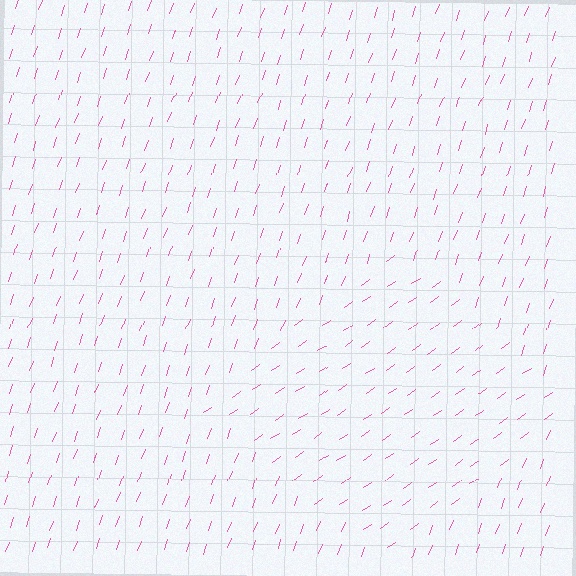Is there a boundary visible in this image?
Yes, there is a texture boundary formed by a change in line orientation.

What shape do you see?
I see a diamond.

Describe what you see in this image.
The image is filled with small pink line segments. A diamond region in the image has lines oriented differently from the surrounding lines, creating a visible texture boundary.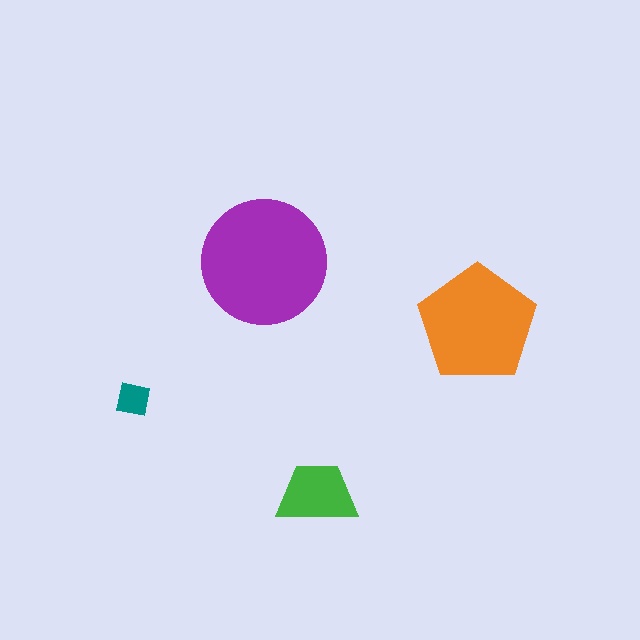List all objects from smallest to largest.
The teal square, the green trapezoid, the orange pentagon, the purple circle.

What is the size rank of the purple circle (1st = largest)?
1st.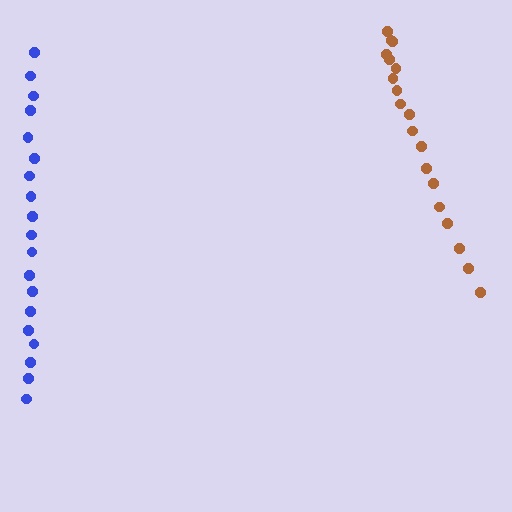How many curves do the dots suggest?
There are 2 distinct paths.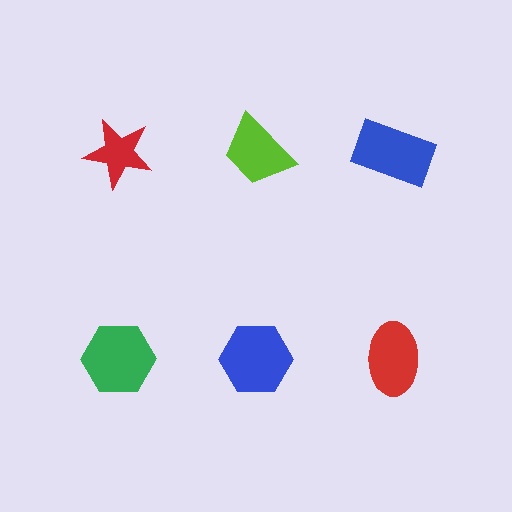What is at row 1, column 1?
A red star.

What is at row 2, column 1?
A green hexagon.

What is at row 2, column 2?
A blue hexagon.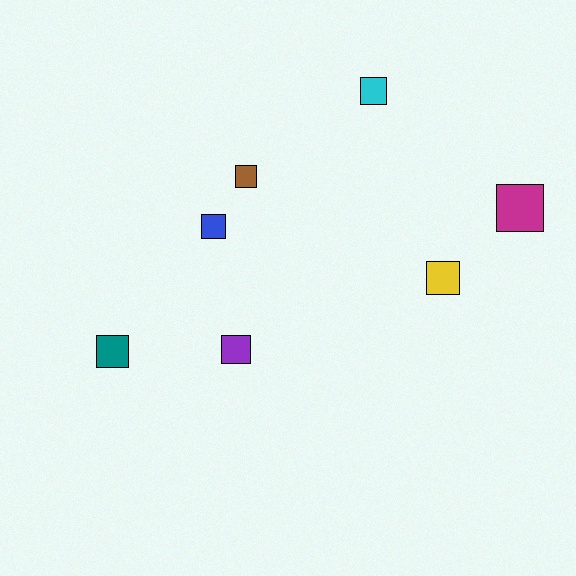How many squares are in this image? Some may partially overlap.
There are 7 squares.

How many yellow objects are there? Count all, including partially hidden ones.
There is 1 yellow object.